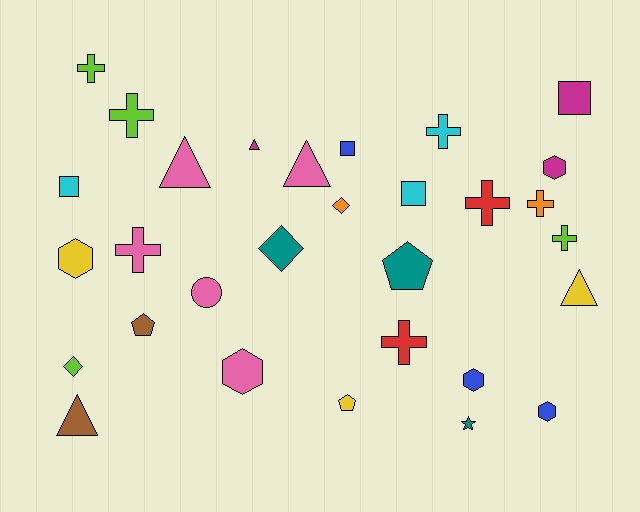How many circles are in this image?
There is 1 circle.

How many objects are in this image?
There are 30 objects.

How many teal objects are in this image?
There are 3 teal objects.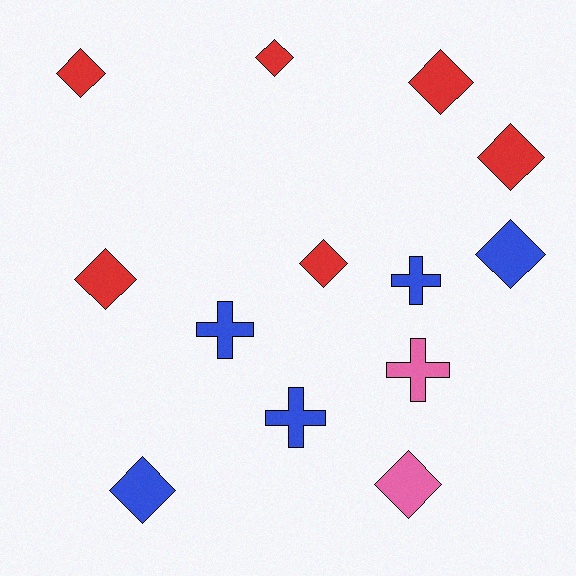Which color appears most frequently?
Red, with 6 objects.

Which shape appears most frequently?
Diamond, with 9 objects.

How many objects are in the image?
There are 13 objects.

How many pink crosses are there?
There is 1 pink cross.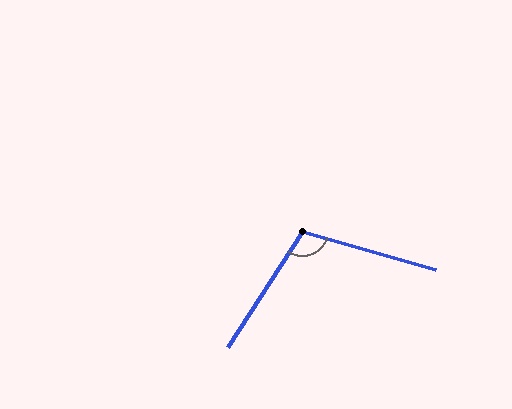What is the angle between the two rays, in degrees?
Approximately 107 degrees.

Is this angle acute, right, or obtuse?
It is obtuse.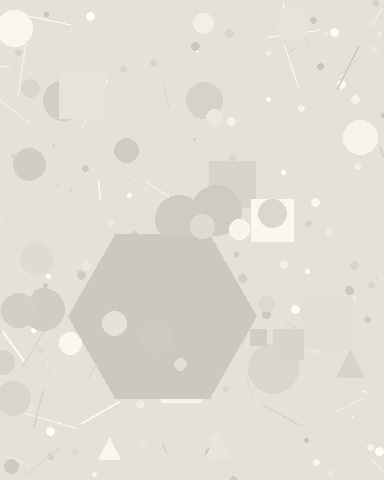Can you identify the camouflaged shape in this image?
The camouflaged shape is a hexagon.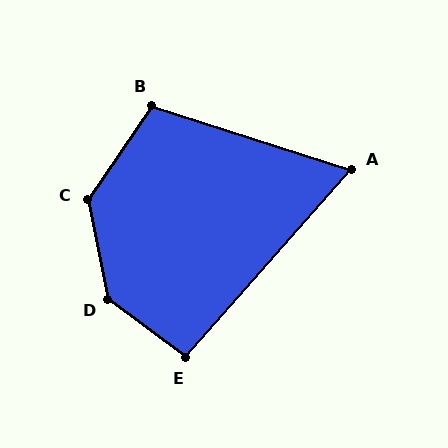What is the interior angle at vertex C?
Approximately 134 degrees (obtuse).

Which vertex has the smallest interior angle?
A, at approximately 66 degrees.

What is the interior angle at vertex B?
Approximately 107 degrees (obtuse).